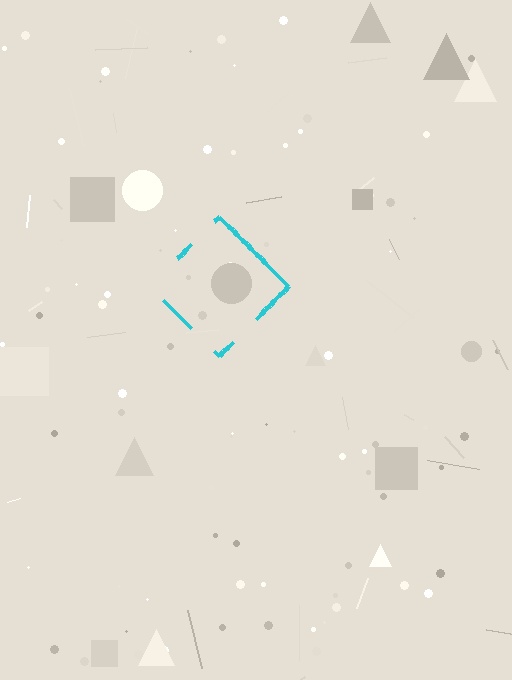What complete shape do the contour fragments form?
The contour fragments form a diamond.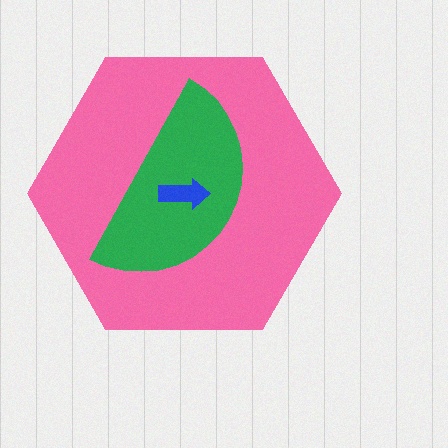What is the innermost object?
The blue arrow.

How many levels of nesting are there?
3.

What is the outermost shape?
The pink hexagon.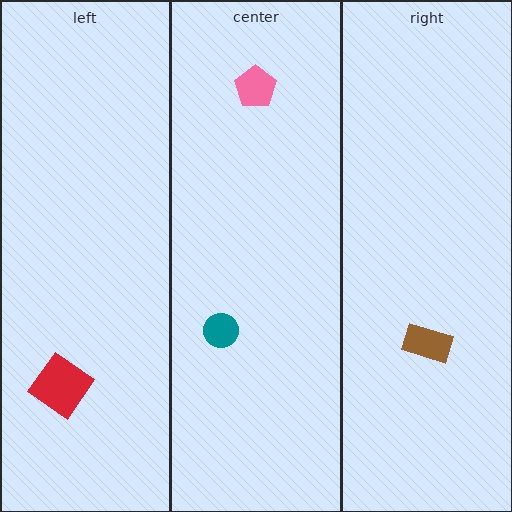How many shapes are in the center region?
2.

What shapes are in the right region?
The brown rectangle.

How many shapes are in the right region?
1.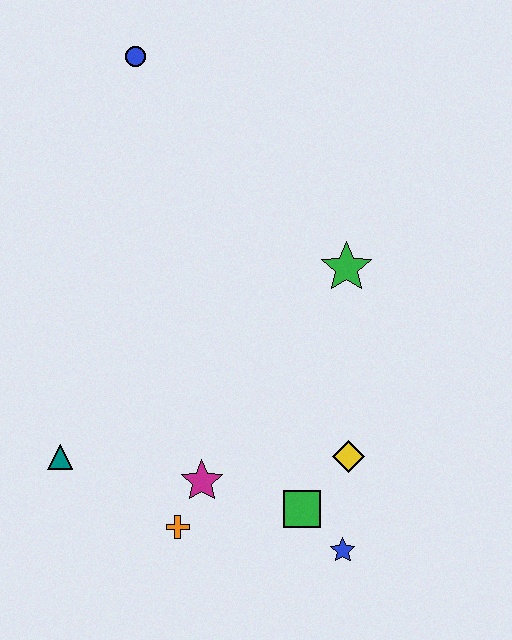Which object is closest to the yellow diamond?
The green square is closest to the yellow diamond.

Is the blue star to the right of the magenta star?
Yes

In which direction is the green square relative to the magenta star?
The green square is to the right of the magenta star.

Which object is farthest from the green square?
The blue circle is farthest from the green square.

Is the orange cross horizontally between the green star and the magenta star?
No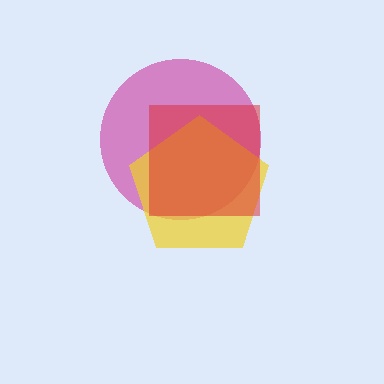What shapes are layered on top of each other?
The layered shapes are: a magenta circle, a yellow pentagon, a red square.